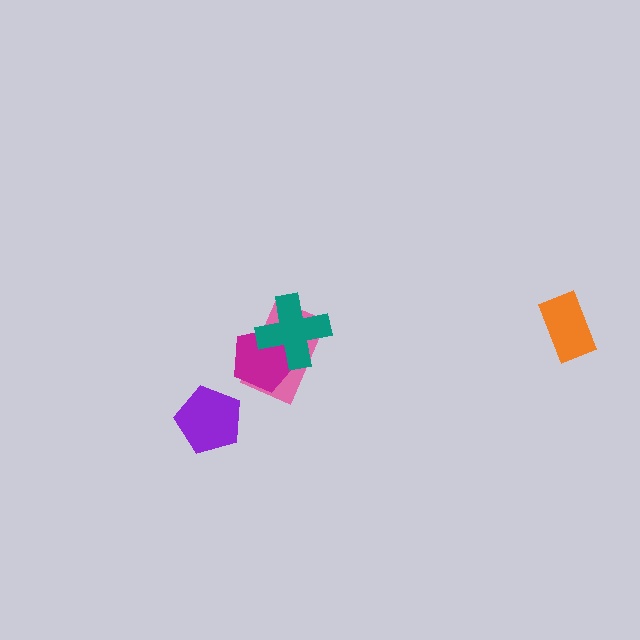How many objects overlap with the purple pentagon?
0 objects overlap with the purple pentagon.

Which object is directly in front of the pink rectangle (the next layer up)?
The magenta pentagon is directly in front of the pink rectangle.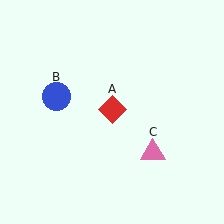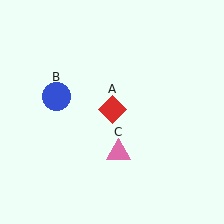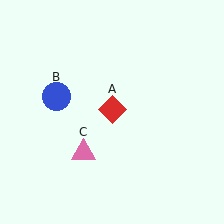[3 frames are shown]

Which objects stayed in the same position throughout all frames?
Red diamond (object A) and blue circle (object B) remained stationary.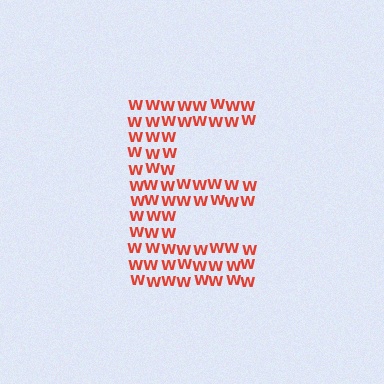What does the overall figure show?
The overall figure shows the letter E.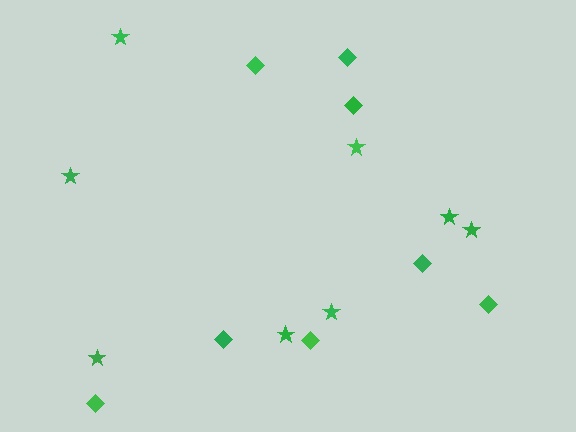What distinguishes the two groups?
There are 2 groups: one group of stars (8) and one group of diamonds (8).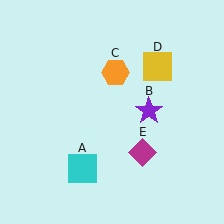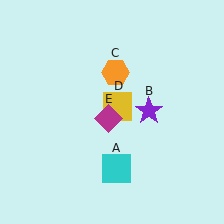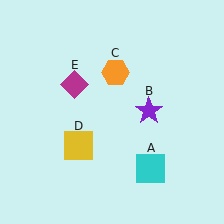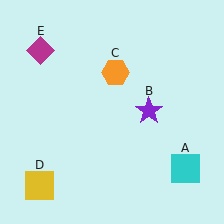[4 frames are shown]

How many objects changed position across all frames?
3 objects changed position: cyan square (object A), yellow square (object D), magenta diamond (object E).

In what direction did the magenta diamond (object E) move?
The magenta diamond (object E) moved up and to the left.